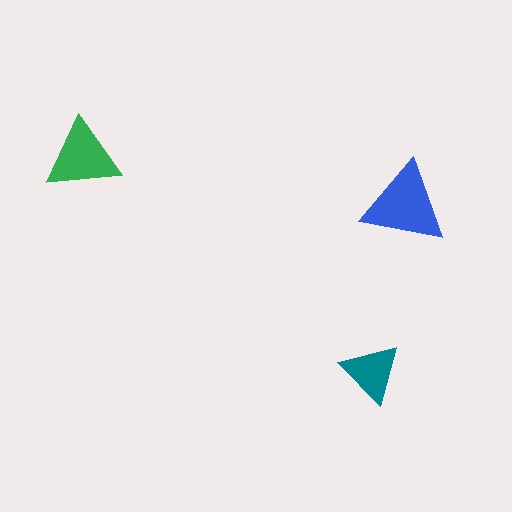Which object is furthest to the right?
The blue triangle is rightmost.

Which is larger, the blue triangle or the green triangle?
The blue one.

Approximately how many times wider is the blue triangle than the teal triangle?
About 1.5 times wider.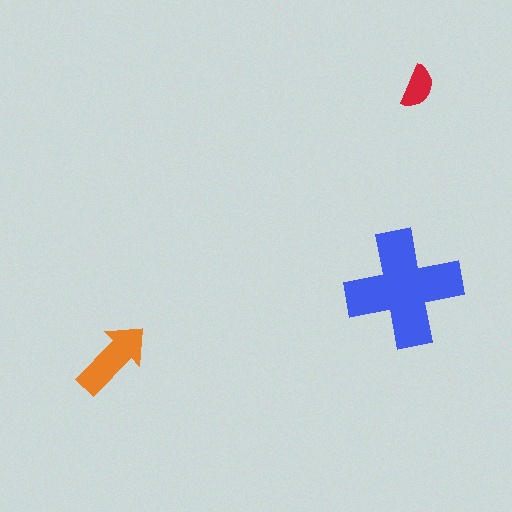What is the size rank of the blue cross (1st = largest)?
1st.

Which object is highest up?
The red semicircle is topmost.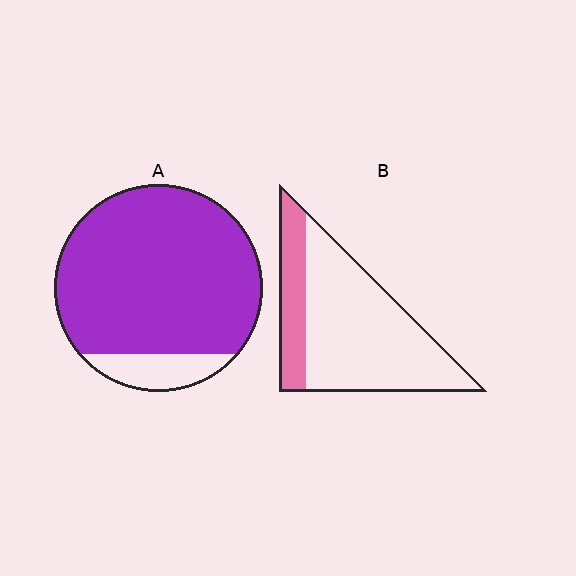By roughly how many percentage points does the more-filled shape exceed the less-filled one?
By roughly 65 percentage points (A over B).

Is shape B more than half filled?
No.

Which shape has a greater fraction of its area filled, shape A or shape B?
Shape A.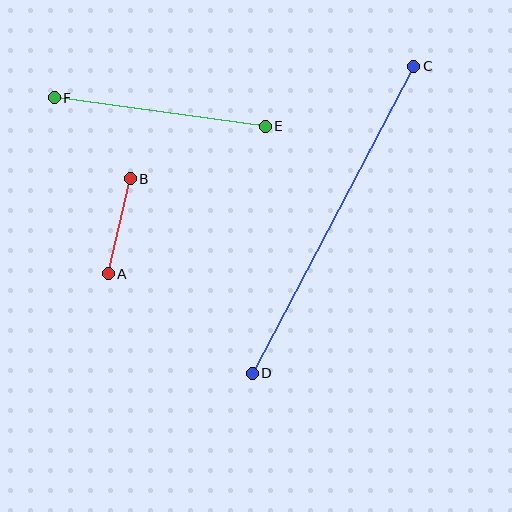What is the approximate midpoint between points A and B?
The midpoint is at approximately (119, 226) pixels.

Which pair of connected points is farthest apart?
Points C and D are farthest apart.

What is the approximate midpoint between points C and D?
The midpoint is at approximately (333, 220) pixels.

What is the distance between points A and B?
The distance is approximately 97 pixels.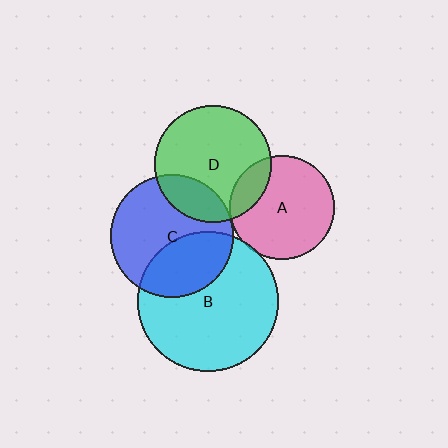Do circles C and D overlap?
Yes.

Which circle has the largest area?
Circle B (cyan).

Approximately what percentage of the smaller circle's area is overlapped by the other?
Approximately 20%.